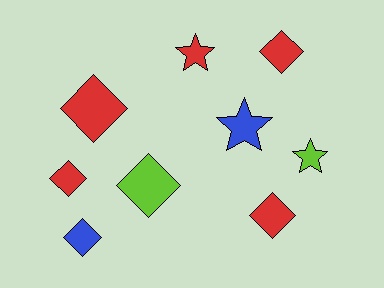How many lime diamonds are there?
There is 1 lime diamond.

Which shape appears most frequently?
Diamond, with 6 objects.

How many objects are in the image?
There are 9 objects.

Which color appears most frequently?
Red, with 5 objects.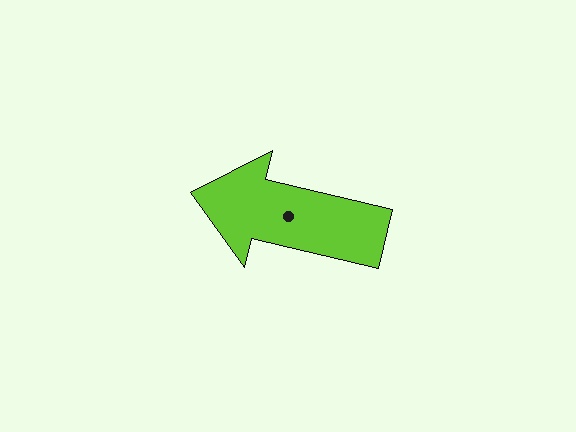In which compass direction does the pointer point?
West.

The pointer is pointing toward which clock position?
Roughly 9 o'clock.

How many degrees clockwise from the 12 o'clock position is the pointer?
Approximately 283 degrees.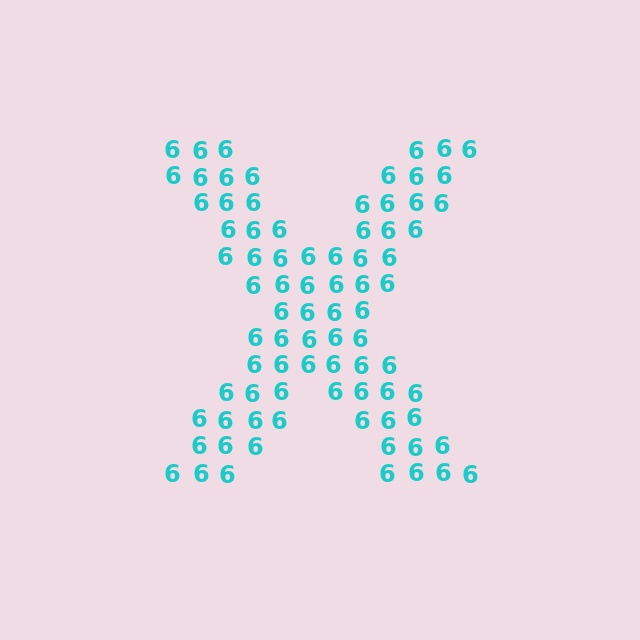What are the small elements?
The small elements are digit 6's.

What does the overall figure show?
The overall figure shows the letter X.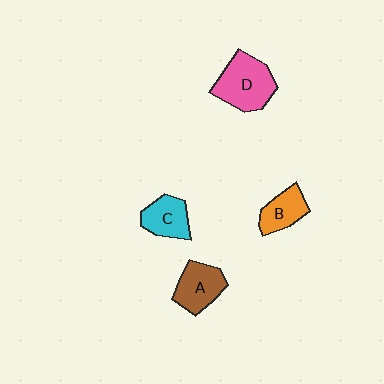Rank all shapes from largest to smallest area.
From largest to smallest: D (pink), A (brown), C (cyan), B (orange).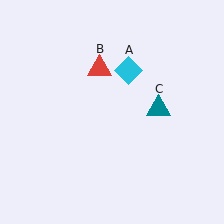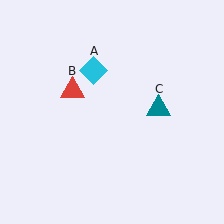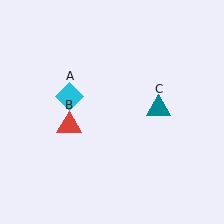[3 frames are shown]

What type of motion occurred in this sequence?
The cyan diamond (object A), red triangle (object B) rotated counterclockwise around the center of the scene.